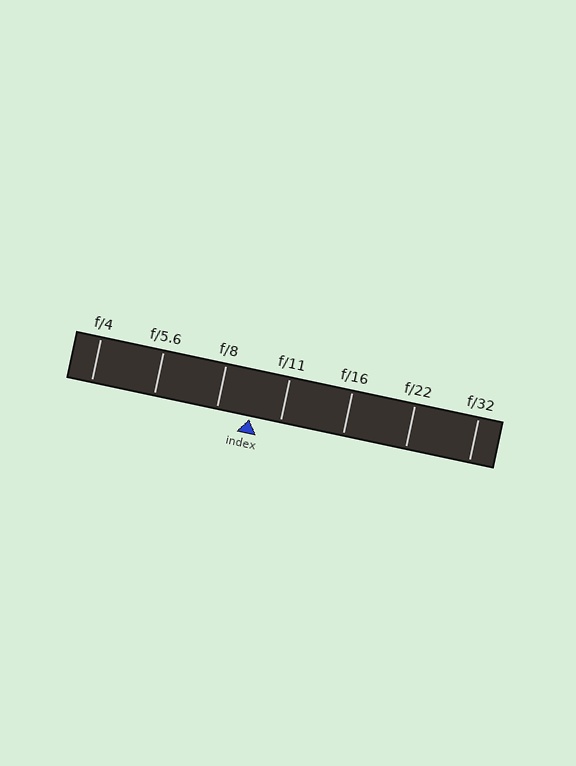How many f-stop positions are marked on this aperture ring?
There are 7 f-stop positions marked.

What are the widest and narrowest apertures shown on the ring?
The widest aperture shown is f/4 and the narrowest is f/32.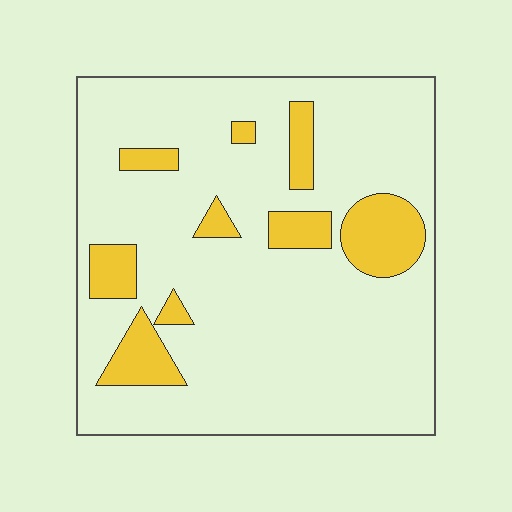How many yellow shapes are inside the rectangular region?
9.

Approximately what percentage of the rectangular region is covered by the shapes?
Approximately 15%.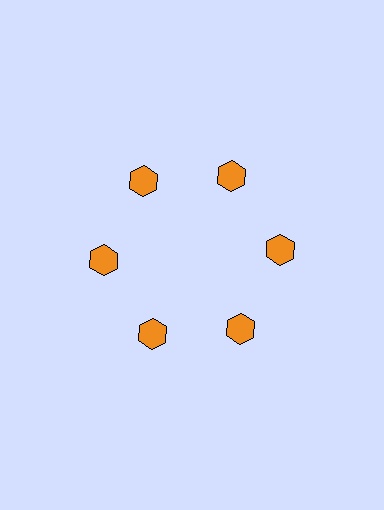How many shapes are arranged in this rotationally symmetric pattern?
There are 6 shapes, arranged in 6 groups of 1.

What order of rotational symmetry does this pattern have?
This pattern has 6-fold rotational symmetry.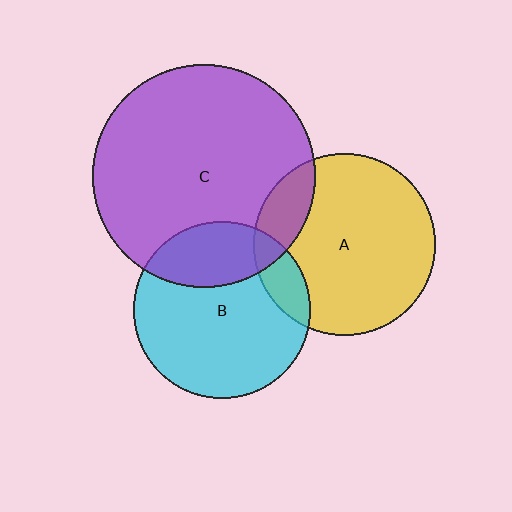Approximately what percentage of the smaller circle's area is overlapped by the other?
Approximately 25%.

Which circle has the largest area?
Circle C (purple).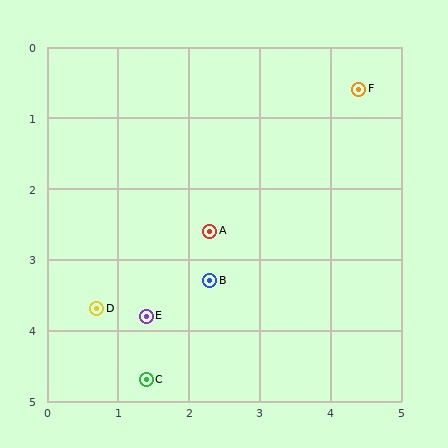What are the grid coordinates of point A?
Point A is at approximately (2.3, 2.6).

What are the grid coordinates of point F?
Point F is at approximately (4.4, 0.6).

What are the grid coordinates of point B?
Point B is at approximately (2.3, 3.3).